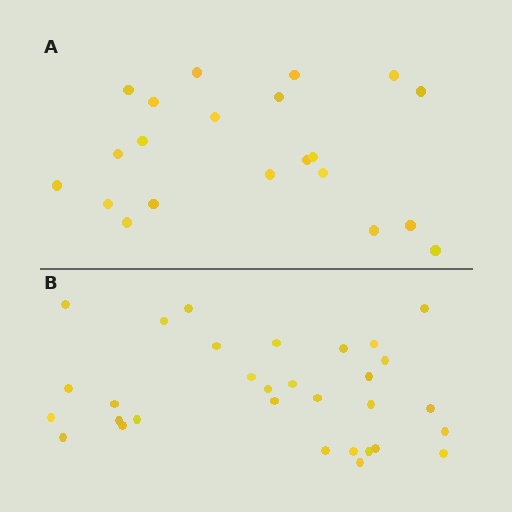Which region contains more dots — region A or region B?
Region B (the bottom region) has more dots.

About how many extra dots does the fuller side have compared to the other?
Region B has roughly 10 or so more dots than region A.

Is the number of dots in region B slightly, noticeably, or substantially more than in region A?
Region B has substantially more. The ratio is roughly 1.5 to 1.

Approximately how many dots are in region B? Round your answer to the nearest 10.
About 30 dots. (The exact count is 31, which rounds to 30.)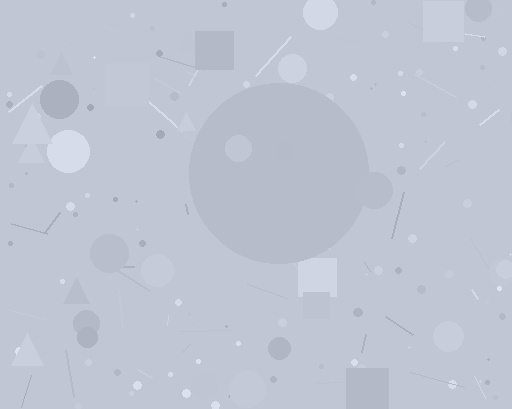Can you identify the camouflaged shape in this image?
The camouflaged shape is a circle.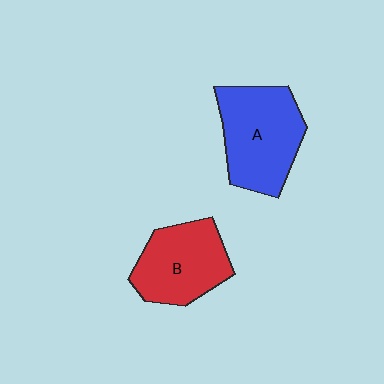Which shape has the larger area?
Shape A (blue).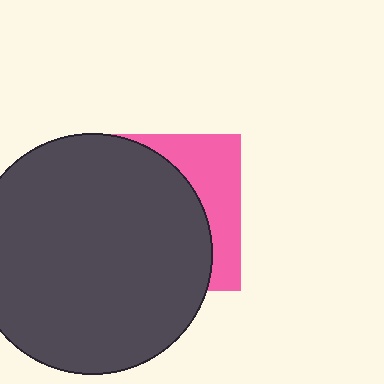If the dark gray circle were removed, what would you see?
You would see the complete pink square.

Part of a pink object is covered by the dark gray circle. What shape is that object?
It is a square.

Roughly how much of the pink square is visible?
A small part of it is visible (roughly 31%).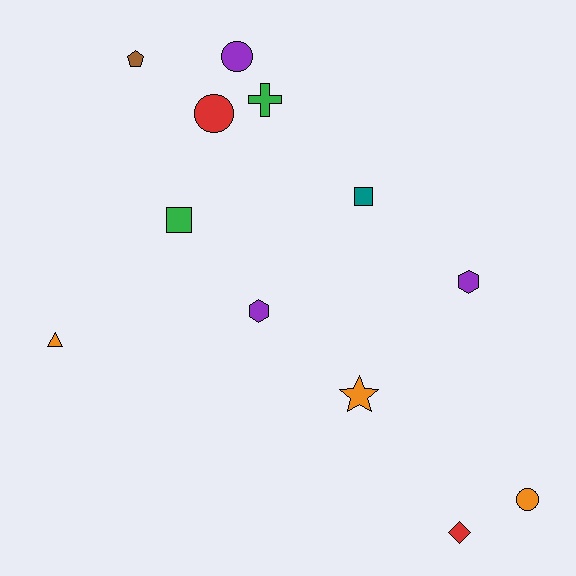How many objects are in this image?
There are 12 objects.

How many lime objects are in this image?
There are no lime objects.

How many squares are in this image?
There are 2 squares.